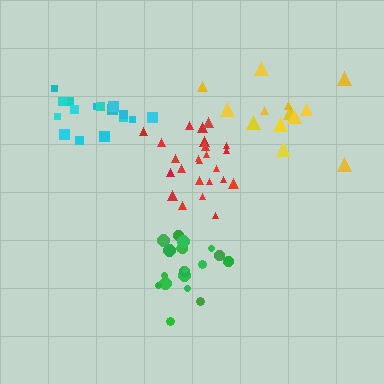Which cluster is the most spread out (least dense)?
Yellow.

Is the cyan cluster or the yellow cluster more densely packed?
Cyan.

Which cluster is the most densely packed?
Red.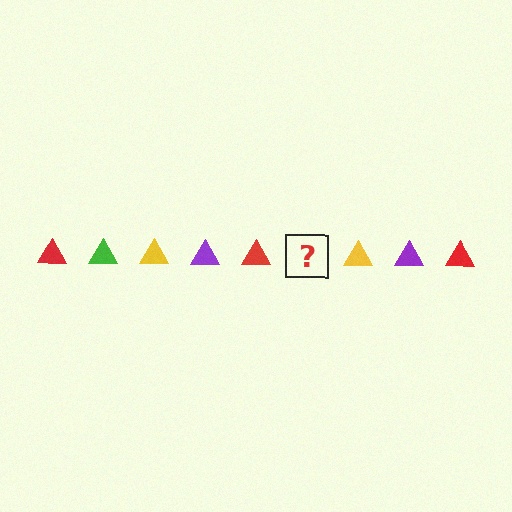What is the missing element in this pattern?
The missing element is a green triangle.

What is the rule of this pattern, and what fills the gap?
The rule is that the pattern cycles through red, green, yellow, purple triangles. The gap should be filled with a green triangle.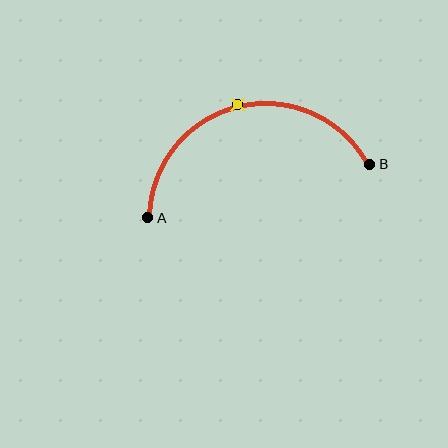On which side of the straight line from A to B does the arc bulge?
The arc bulges above the straight line connecting A and B.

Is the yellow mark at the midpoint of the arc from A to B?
Yes. The yellow mark lies on the arc at equal arc-length from both A and B — it is the arc midpoint.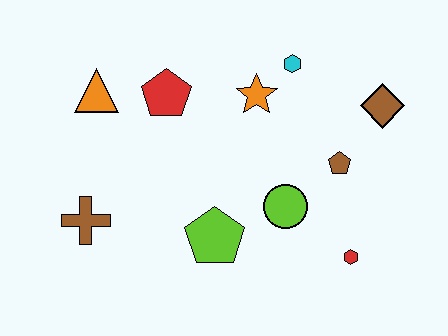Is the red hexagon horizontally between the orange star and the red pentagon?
No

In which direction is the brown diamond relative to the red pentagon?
The brown diamond is to the right of the red pentagon.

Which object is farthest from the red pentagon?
The red hexagon is farthest from the red pentagon.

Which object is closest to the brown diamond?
The brown pentagon is closest to the brown diamond.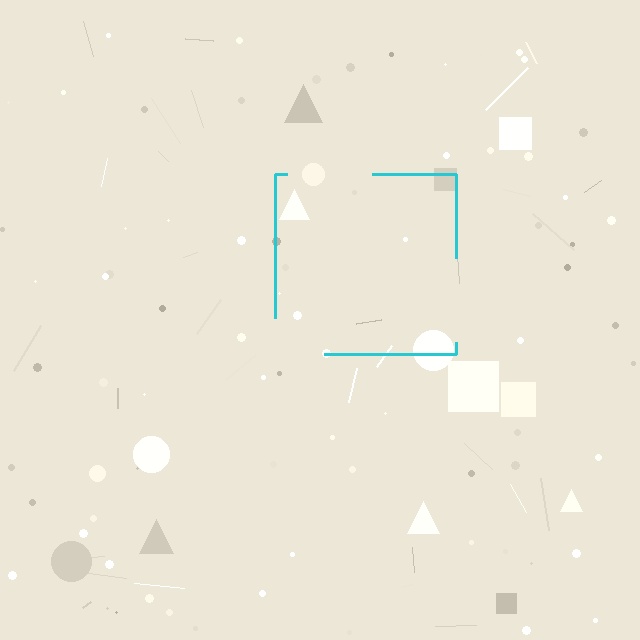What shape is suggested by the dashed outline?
The dashed outline suggests a square.